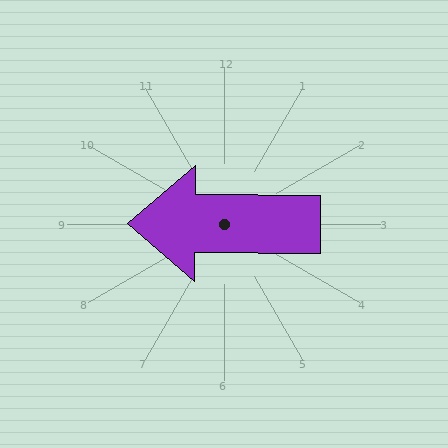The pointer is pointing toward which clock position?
Roughly 9 o'clock.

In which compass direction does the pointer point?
West.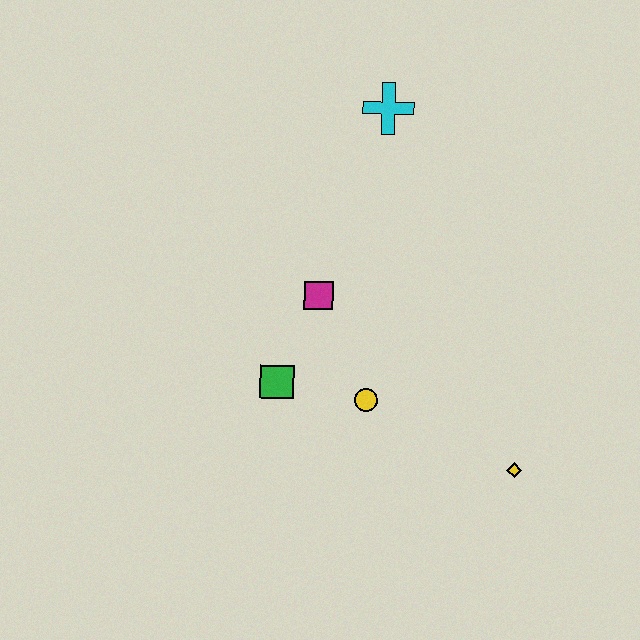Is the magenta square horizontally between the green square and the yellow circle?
Yes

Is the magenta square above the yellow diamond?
Yes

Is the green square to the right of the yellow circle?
No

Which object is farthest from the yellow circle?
The cyan cross is farthest from the yellow circle.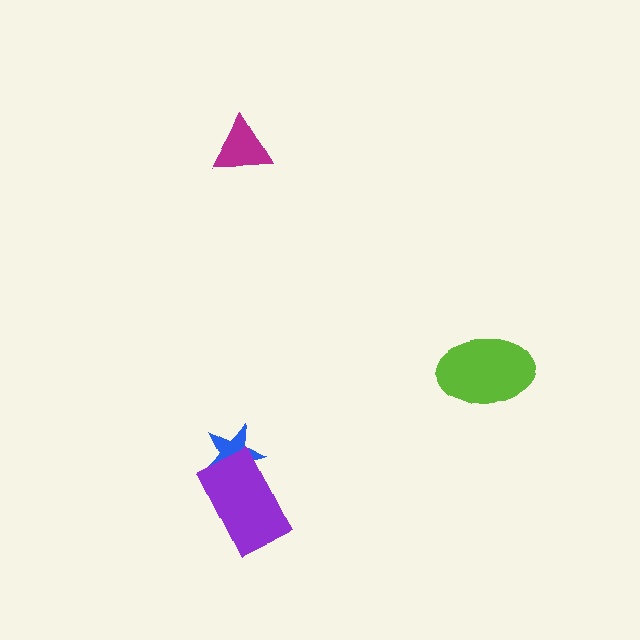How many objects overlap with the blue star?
1 object overlaps with the blue star.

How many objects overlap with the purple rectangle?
1 object overlaps with the purple rectangle.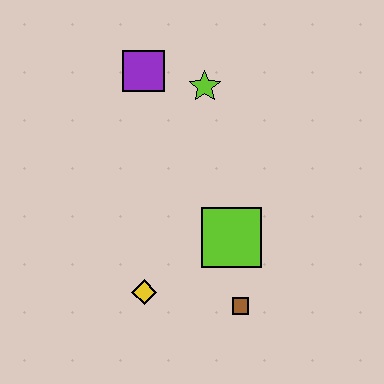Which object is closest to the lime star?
The purple square is closest to the lime star.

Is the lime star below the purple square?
Yes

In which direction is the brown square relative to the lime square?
The brown square is below the lime square.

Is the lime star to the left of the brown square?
Yes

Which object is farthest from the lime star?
The brown square is farthest from the lime star.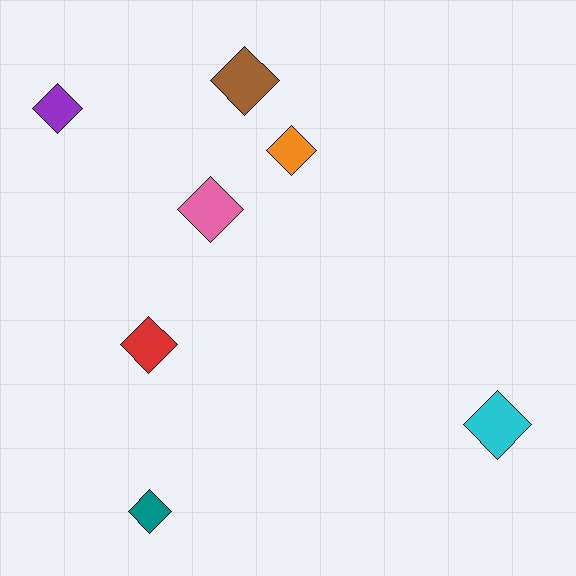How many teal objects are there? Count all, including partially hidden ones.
There is 1 teal object.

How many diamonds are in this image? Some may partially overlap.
There are 7 diamonds.